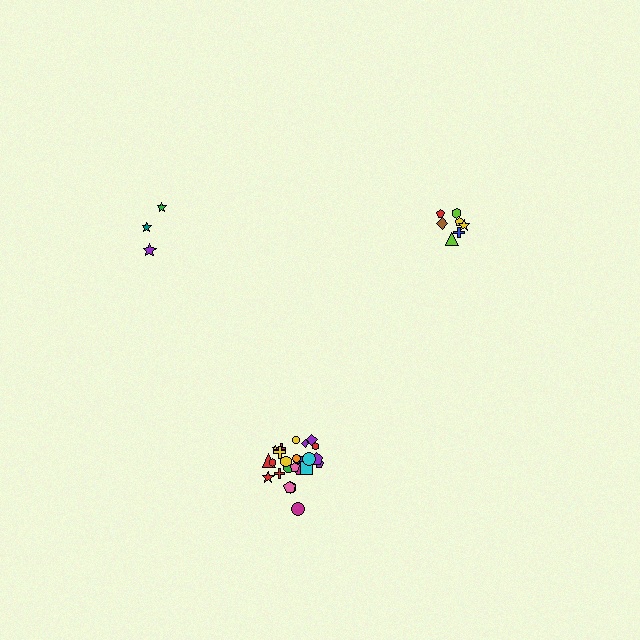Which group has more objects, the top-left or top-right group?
The top-right group.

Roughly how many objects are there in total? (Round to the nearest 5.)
Roughly 35 objects in total.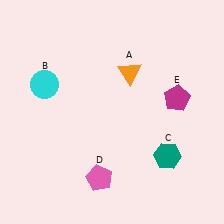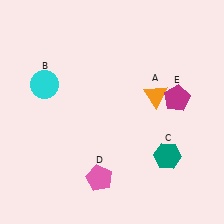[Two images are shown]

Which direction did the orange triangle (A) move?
The orange triangle (A) moved right.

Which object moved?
The orange triangle (A) moved right.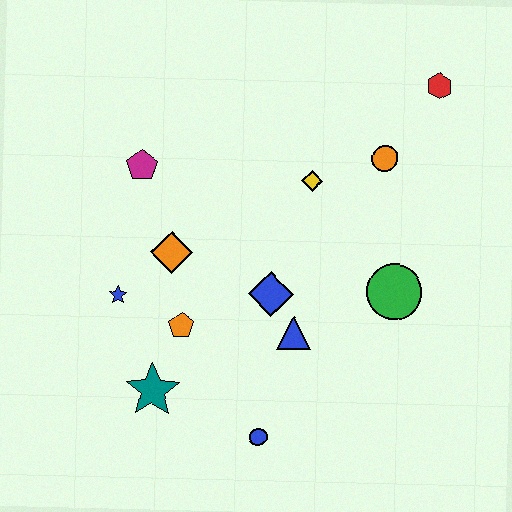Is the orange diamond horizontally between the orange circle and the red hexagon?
No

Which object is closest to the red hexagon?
The orange circle is closest to the red hexagon.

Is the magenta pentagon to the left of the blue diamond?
Yes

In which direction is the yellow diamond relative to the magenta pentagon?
The yellow diamond is to the right of the magenta pentagon.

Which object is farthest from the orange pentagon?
The red hexagon is farthest from the orange pentagon.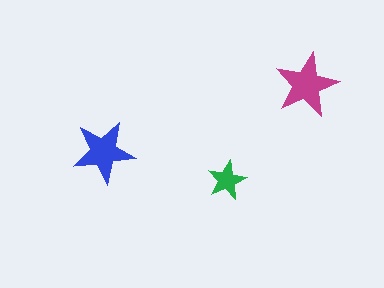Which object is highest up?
The magenta star is topmost.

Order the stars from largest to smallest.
the magenta one, the blue one, the green one.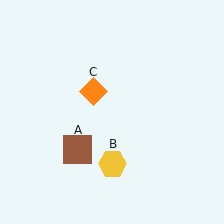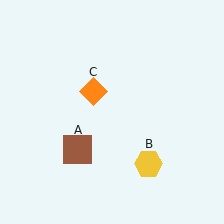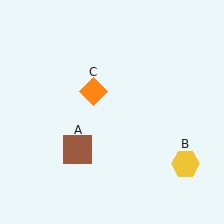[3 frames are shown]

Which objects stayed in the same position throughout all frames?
Brown square (object A) and orange diamond (object C) remained stationary.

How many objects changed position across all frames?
1 object changed position: yellow hexagon (object B).